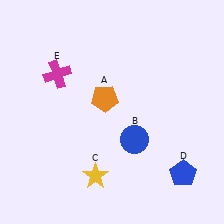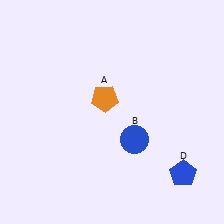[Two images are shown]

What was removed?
The magenta cross (E), the yellow star (C) were removed in Image 2.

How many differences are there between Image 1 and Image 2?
There are 2 differences between the two images.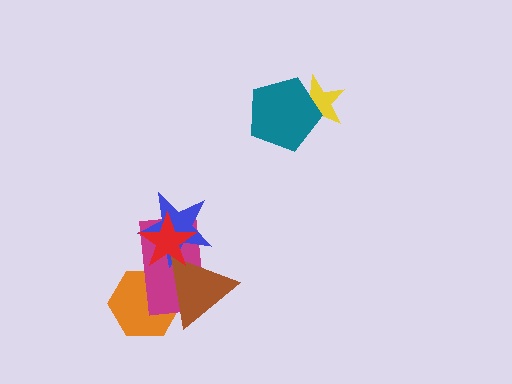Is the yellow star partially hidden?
Yes, it is partially covered by another shape.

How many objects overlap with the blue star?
3 objects overlap with the blue star.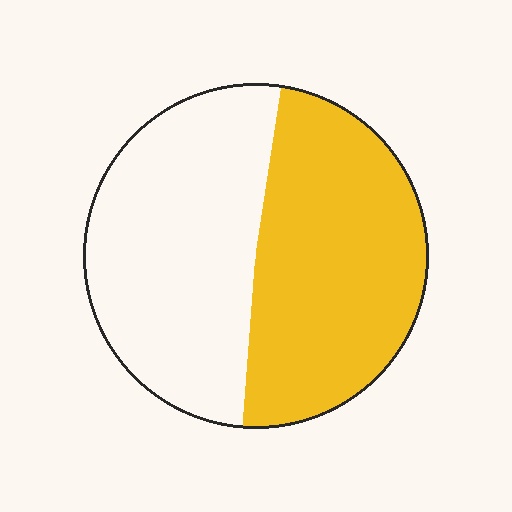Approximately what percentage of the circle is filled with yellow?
Approximately 50%.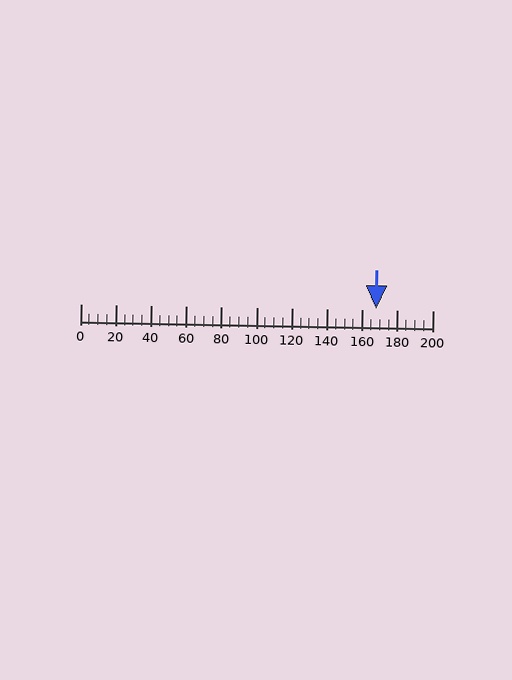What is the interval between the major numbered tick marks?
The major tick marks are spaced 20 units apart.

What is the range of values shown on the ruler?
The ruler shows values from 0 to 200.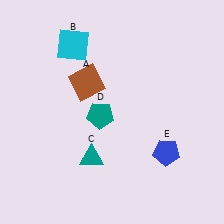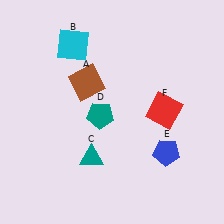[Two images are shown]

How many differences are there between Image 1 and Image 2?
There is 1 difference between the two images.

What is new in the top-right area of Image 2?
A red square (F) was added in the top-right area of Image 2.